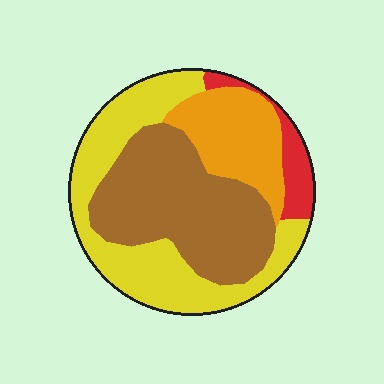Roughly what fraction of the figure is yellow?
Yellow covers about 35% of the figure.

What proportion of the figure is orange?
Orange takes up between a sixth and a third of the figure.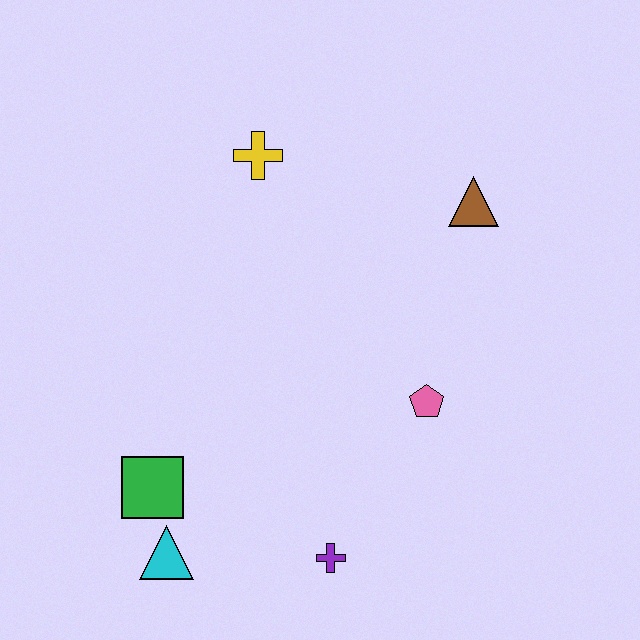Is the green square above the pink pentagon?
No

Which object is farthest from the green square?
The brown triangle is farthest from the green square.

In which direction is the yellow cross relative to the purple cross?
The yellow cross is above the purple cross.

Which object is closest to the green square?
The cyan triangle is closest to the green square.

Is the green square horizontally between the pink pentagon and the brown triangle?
No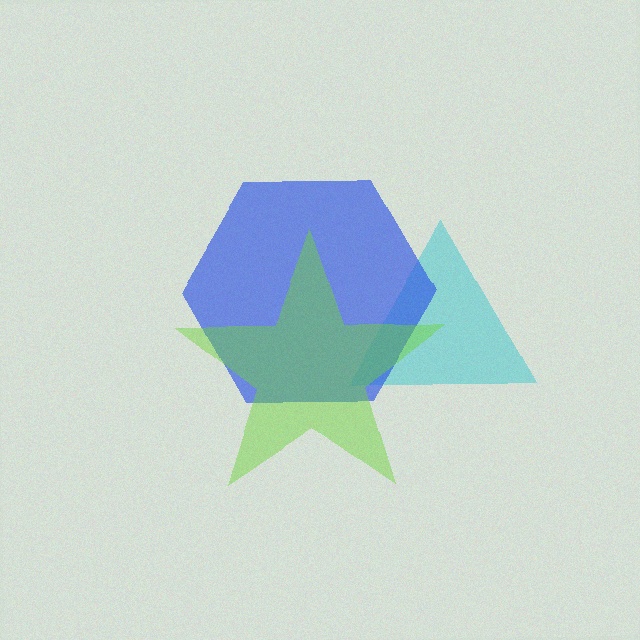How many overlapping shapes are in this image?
There are 3 overlapping shapes in the image.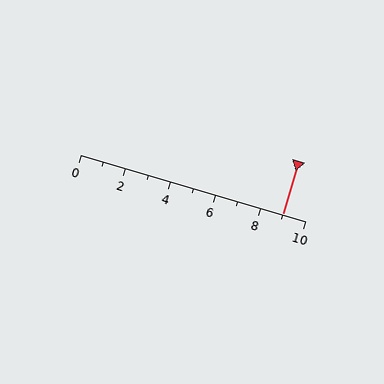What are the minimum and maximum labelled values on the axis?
The axis runs from 0 to 10.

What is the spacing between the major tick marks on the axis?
The major ticks are spaced 2 apart.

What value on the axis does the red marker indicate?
The marker indicates approximately 9.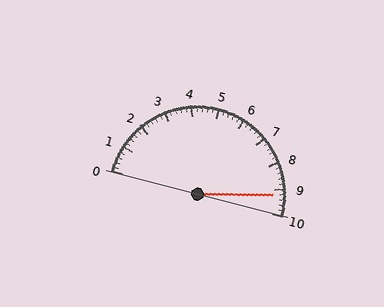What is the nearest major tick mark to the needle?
The nearest major tick mark is 9.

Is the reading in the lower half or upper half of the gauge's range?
The reading is in the upper half of the range (0 to 10).